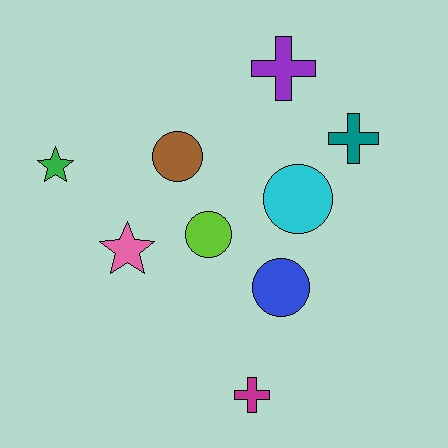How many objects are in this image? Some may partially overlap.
There are 9 objects.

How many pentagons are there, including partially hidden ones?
There are no pentagons.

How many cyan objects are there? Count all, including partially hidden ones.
There is 1 cyan object.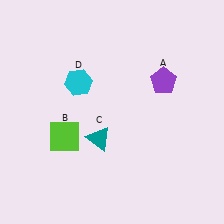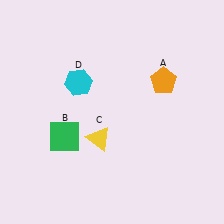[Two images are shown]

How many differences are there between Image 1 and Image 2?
There are 3 differences between the two images.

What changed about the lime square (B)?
In Image 1, B is lime. In Image 2, it changed to green.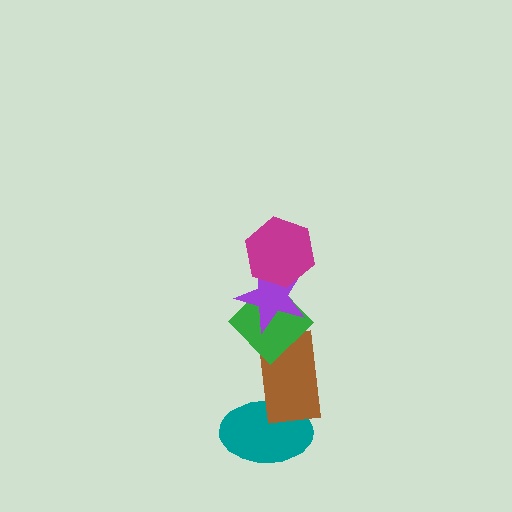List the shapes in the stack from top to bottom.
From top to bottom: the magenta hexagon, the purple star, the green diamond, the brown rectangle, the teal ellipse.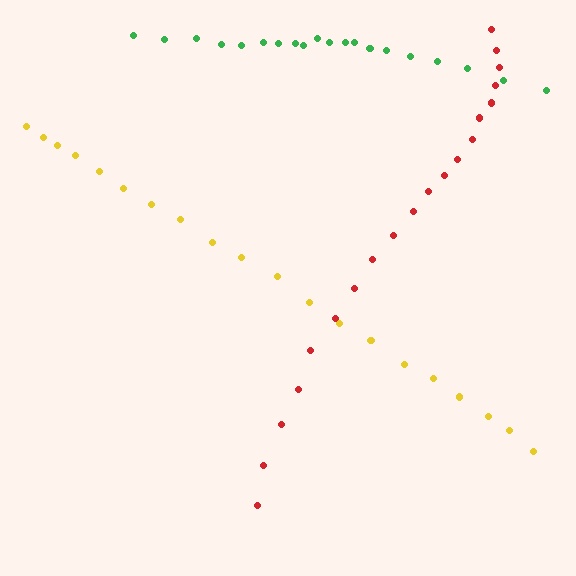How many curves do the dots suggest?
There are 3 distinct paths.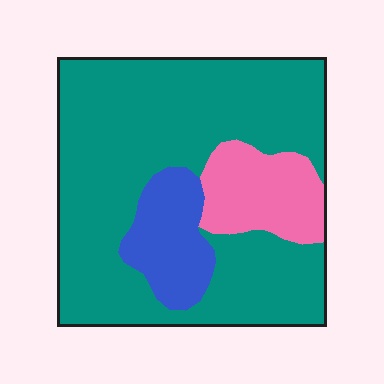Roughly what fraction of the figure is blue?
Blue covers around 15% of the figure.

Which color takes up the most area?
Teal, at roughly 75%.